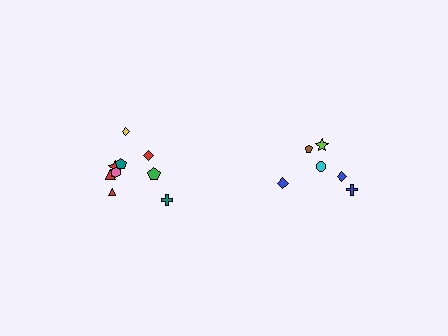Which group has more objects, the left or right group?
The left group.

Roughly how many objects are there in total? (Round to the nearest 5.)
Roughly 15 objects in total.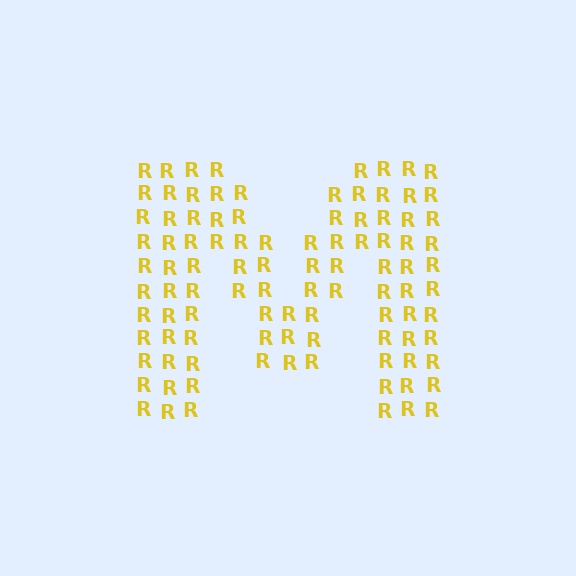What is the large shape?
The large shape is the letter M.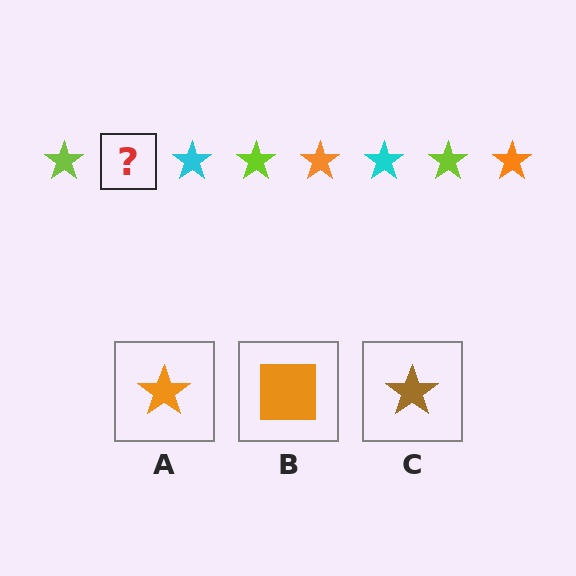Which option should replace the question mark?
Option A.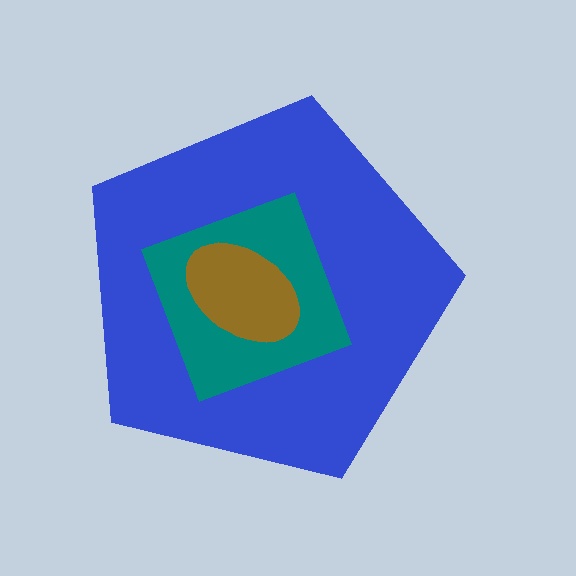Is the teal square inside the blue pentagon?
Yes.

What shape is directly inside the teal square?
The brown ellipse.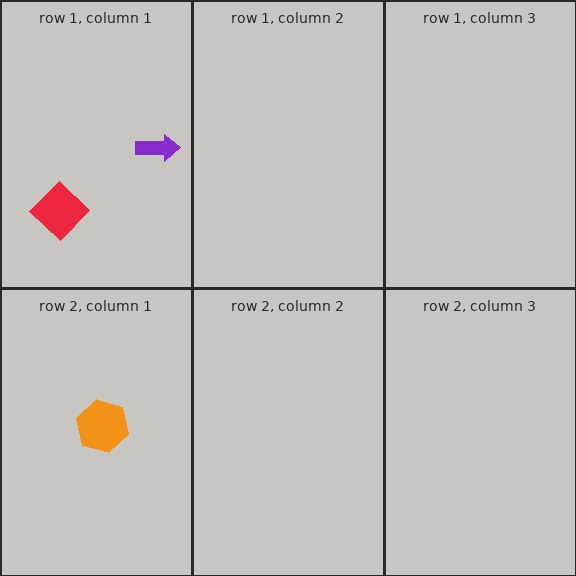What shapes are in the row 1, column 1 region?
The purple arrow, the red diamond.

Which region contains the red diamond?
The row 1, column 1 region.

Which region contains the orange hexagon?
The row 2, column 1 region.